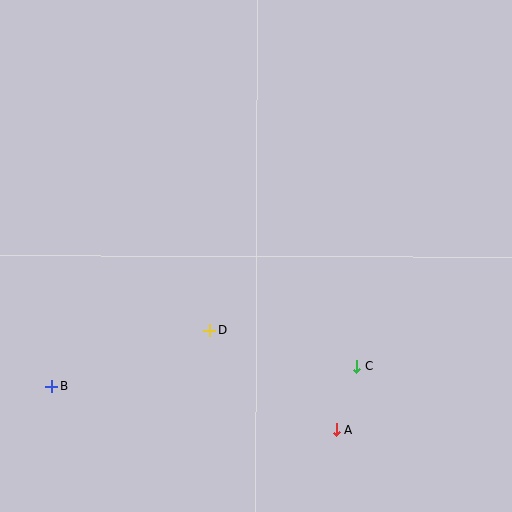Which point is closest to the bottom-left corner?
Point B is closest to the bottom-left corner.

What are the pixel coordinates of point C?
Point C is at (357, 367).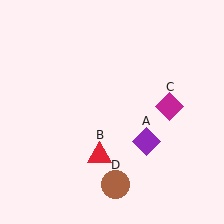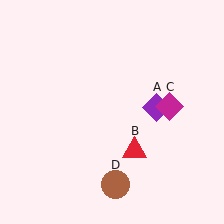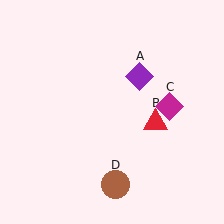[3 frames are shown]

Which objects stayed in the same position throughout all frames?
Magenta diamond (object C) and brown circle (object D) remained stationary.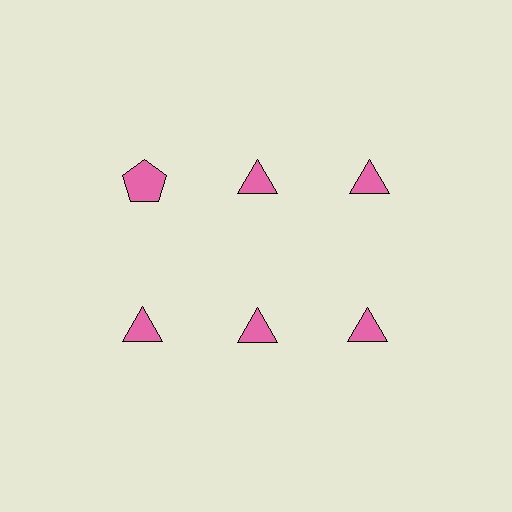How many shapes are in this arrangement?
There are 6 shapes arranged in a grid pattern.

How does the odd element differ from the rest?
It has a different shape: pentagon instead of triangle.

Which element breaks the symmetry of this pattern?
The pink pentagon in the top row, leftmost column breaks the symmetry. All other shapes are pink triangles.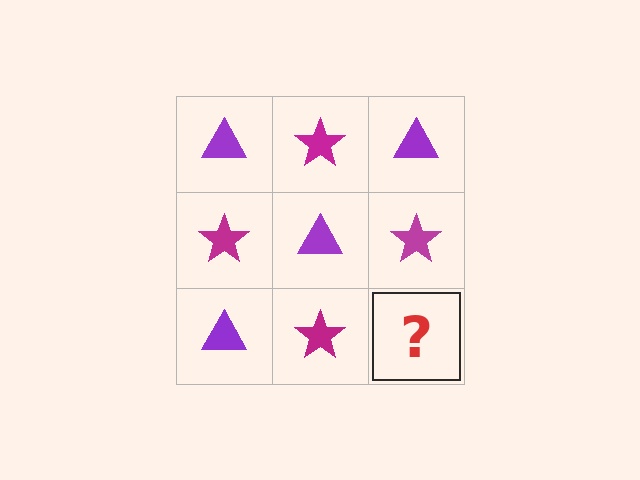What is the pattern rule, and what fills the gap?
The rule is that it alternates purple triangle and magenta star in a checkerboard pattern. The gap should be filled with a purple triangle.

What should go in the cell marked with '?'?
The missing cell should contain a purple triangle.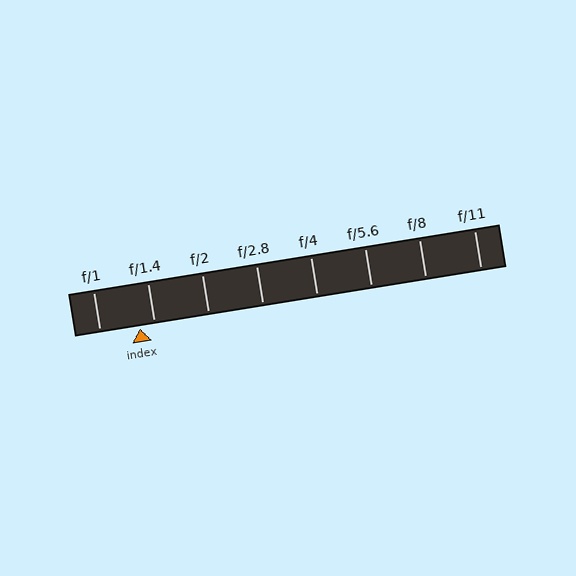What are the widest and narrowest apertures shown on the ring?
The widest aperture shown is f/1 and the narrowest is f/11.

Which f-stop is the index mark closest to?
The index mark is closest to f/1.4.